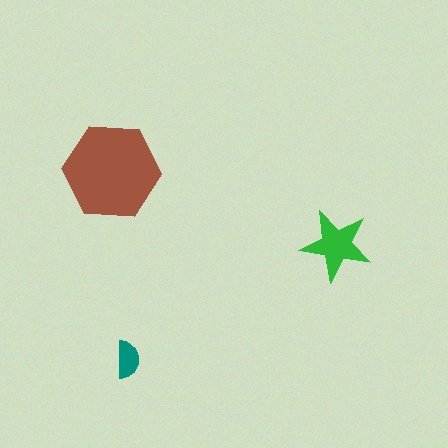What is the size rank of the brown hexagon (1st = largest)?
1st.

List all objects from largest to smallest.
The brown hexagon, the green star, the teal semicircle.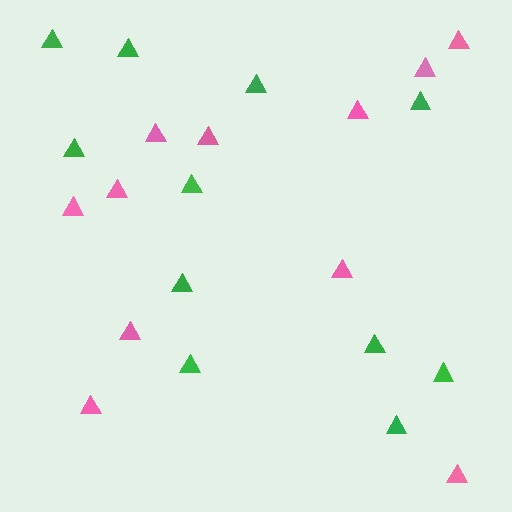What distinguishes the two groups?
There are 2 groups: one group of green triangles (11) and one group of pink triangles (11).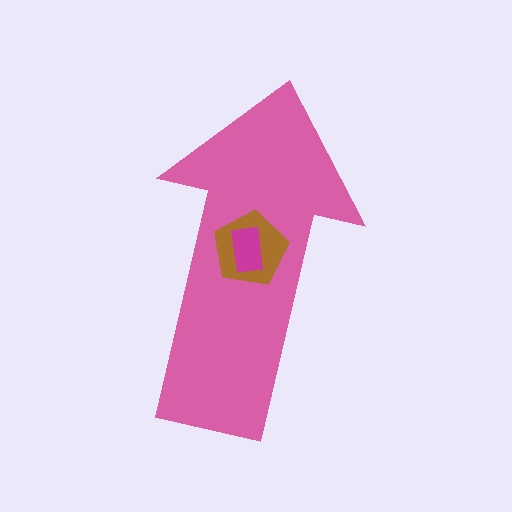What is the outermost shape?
The pink arrow.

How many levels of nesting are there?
3.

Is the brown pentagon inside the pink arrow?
Yes.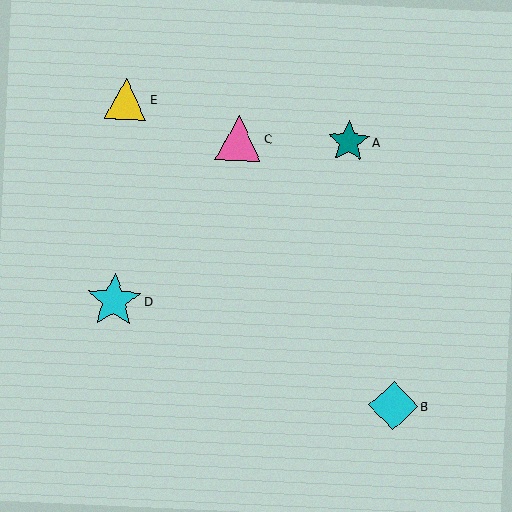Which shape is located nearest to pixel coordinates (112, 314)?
The cyan star (labeled D) at (114, 301) is nearest to that location.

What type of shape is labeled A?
Shape A is a teal star.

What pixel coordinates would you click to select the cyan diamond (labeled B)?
Click at (393, 406) to select the cyan diamond B.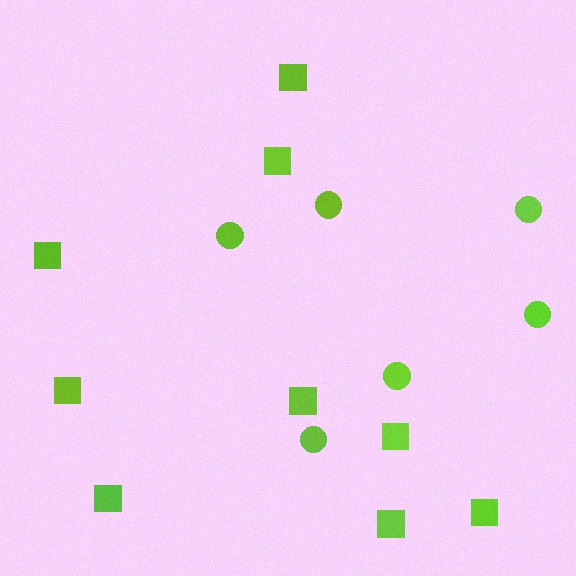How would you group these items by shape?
There are 2 groups: one group of circles (6) and one group of squares (9).